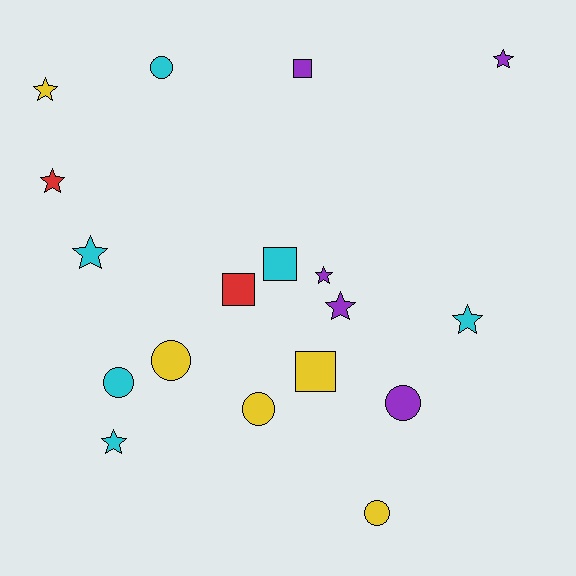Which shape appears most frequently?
Star, with 8 objects.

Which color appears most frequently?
Cyan, with 6 objects.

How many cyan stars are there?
There are 3 cyan stars.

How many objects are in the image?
There are 18 objects.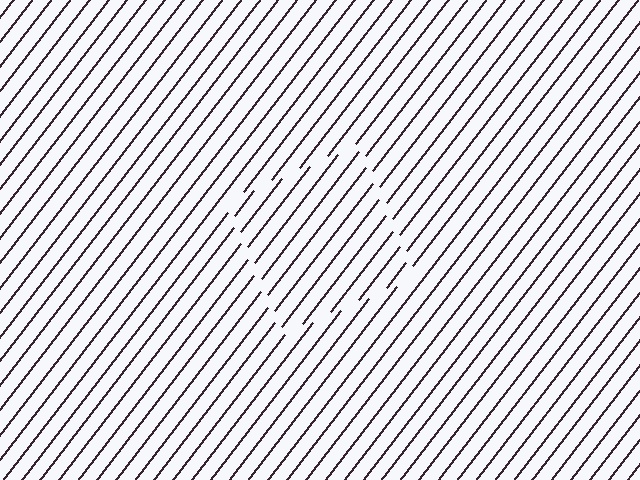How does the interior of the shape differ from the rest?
The interior of the shape contains the same grating, shifted by half a period — the contour is defined by the phase discontinuity where line-ends from the inner and outer gratings abut.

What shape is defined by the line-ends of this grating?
An illusory square. The interior of the shape contains the same grating, shifted by half a period — the contour is defined by the phase discontinuity where line-ends from the inner and outer gratings abut.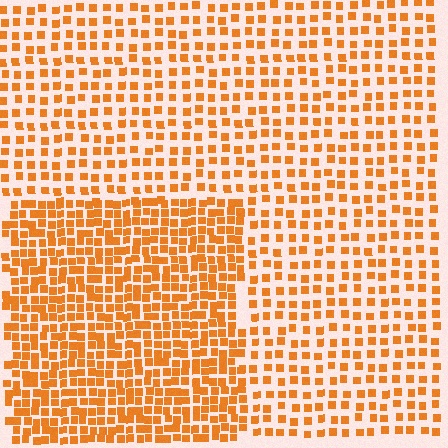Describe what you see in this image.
The image contains small orange elements arranged at two different densities. A rectangle-shaped region is visible where the elements are more densely packed than the surrounding area.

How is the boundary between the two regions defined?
The boundary is defined by a change in element density (approximately 1.9x ratio). All elements are the same color, size, and shape.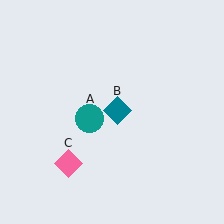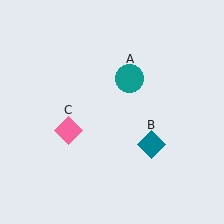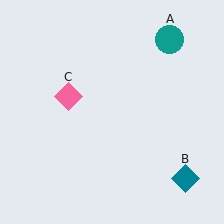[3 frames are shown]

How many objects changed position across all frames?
3 objects changed position: teal circle (object A), teal diamond (object B), pink diamond (object C).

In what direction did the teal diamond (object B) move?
The teal diamond (object B) moved down and to the right.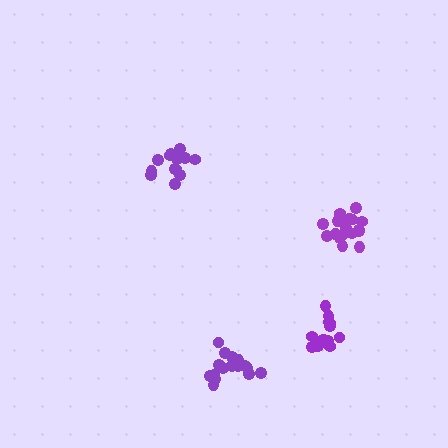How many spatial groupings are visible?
There are 4 spatial groupings.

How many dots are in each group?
Group 1: 13 dots, Group 2: 16 dots, Group 3: 18 dots, Group 4: 13 dots (60 total).